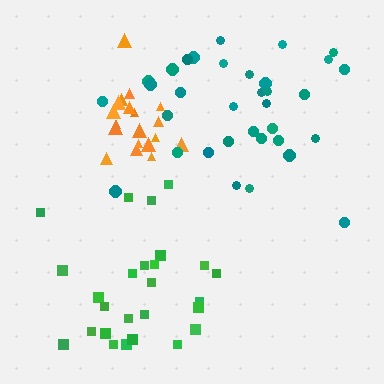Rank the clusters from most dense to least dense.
orange, teal, green.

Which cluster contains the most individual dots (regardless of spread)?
Teal (34).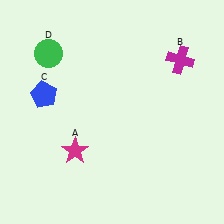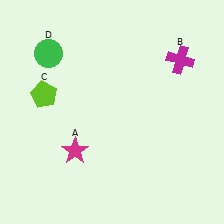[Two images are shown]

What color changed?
The pentagon (C) changed from blue in Image 1 to lime in Image 2.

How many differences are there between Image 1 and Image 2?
There is 1 difference between the two images.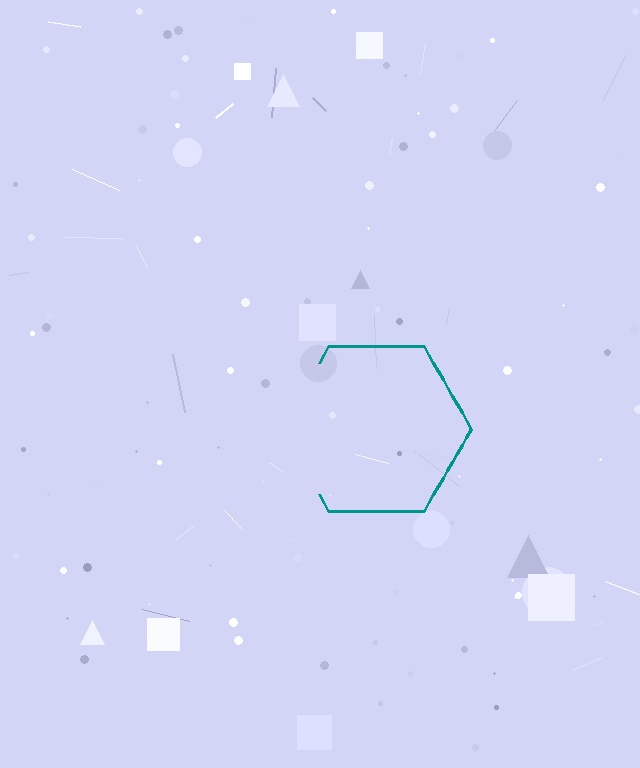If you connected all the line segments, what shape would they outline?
They would outline a hexagon.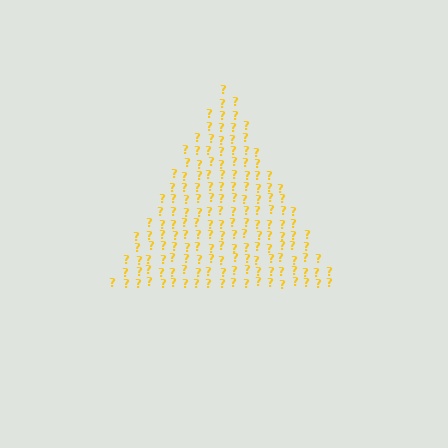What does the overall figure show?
The overall figure shows a triangle.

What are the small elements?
The small elements are question marks.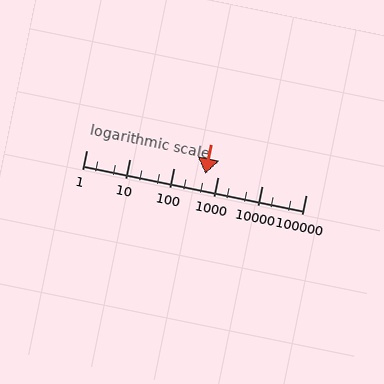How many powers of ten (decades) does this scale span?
The scale spans 5 decades, from 1 to 100000.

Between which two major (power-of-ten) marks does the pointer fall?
The pointer is between 100 and 1000.